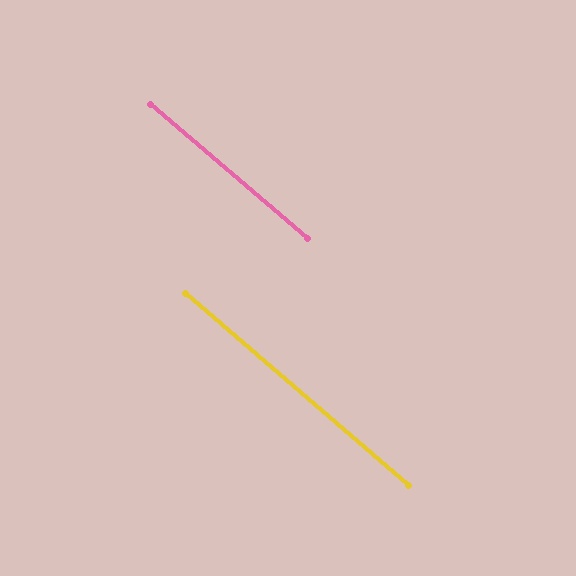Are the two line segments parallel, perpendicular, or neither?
Parallel — their directions differ by only 0.1°.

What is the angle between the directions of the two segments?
Approximately 0 degrees.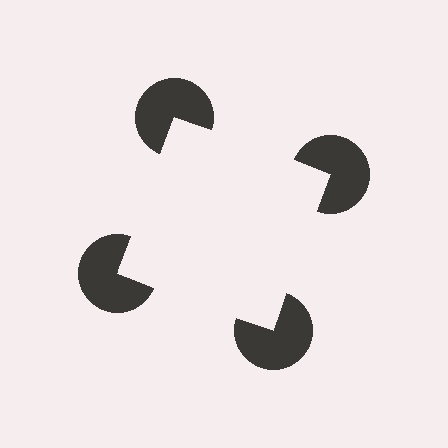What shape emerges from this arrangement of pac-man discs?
An illusory square — its edges are inferred from the aligned wedge cuts in the pac-man discs, not physically drawn.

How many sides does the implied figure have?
4 sides.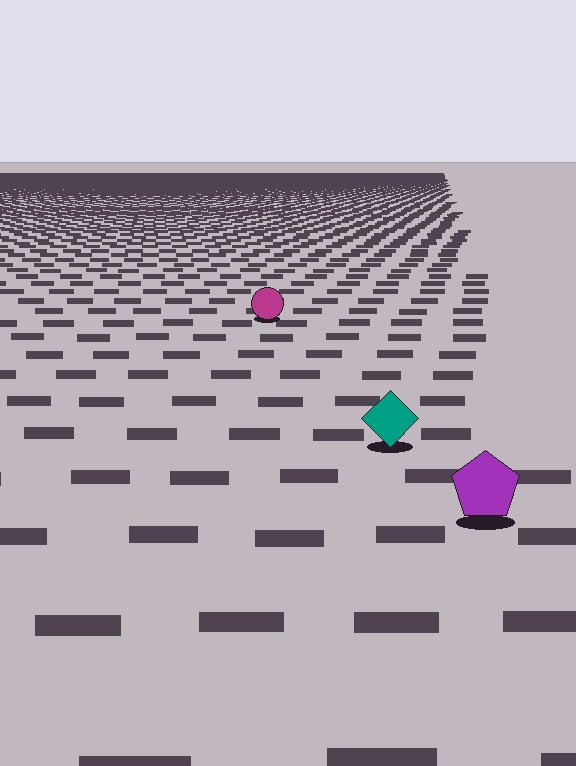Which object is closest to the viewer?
The purple pentagon is closest. The texture marks near it are larger and more spread out.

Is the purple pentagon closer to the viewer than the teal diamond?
Yes. The purple pentagon is closer — you can tell from the texture gradient: the ground texture is coarser near it.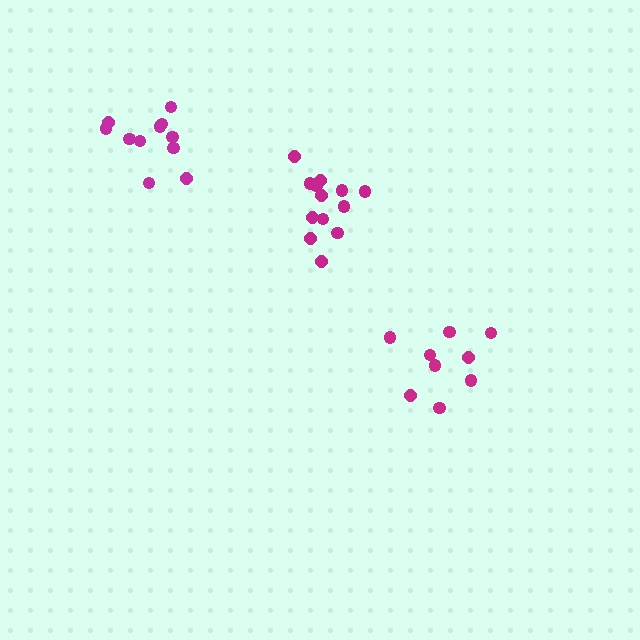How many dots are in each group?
Group 1: 9 dots, Group 2: 13 dots, Group 3: 11 dots (33 total).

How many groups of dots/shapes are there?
There are 3 groups.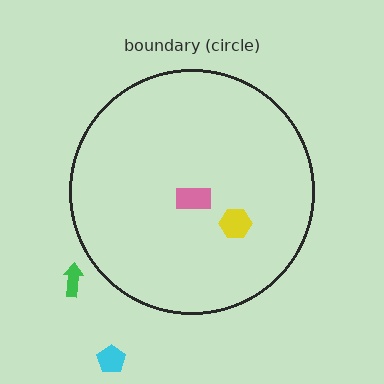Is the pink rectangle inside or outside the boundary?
Inside.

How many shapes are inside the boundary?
2 inside, 2 outside.